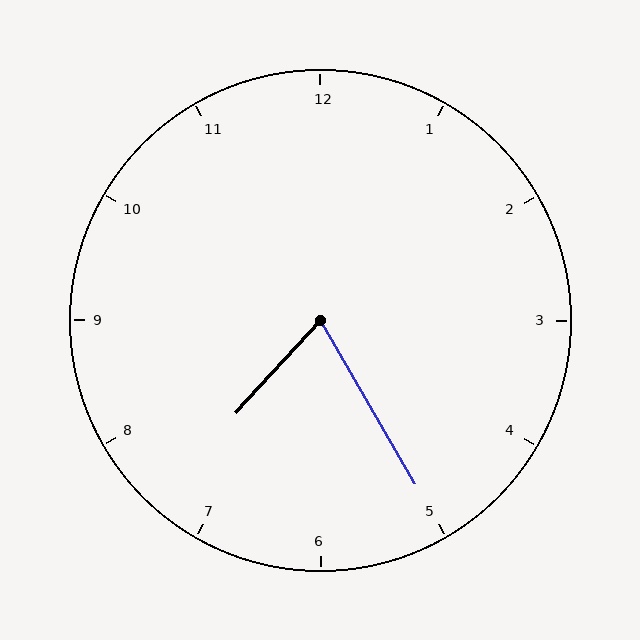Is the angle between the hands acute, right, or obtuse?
It is acute.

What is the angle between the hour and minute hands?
Approximately 72 degrees.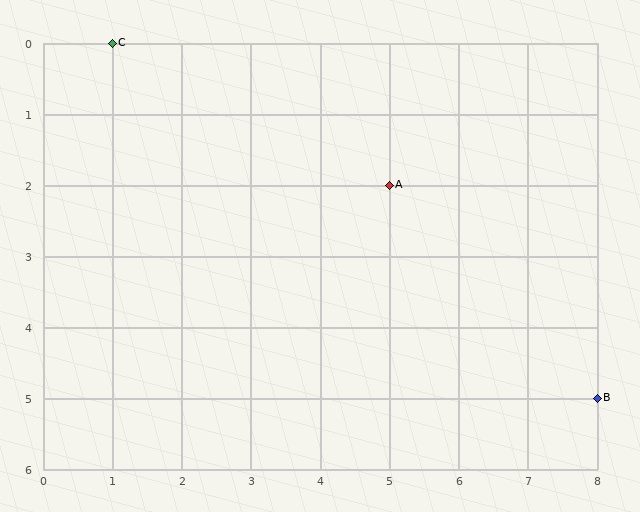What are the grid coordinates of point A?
Point A is at grid coordinates (5, 2).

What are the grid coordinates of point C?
Point C is at grid coordinates (1, 0).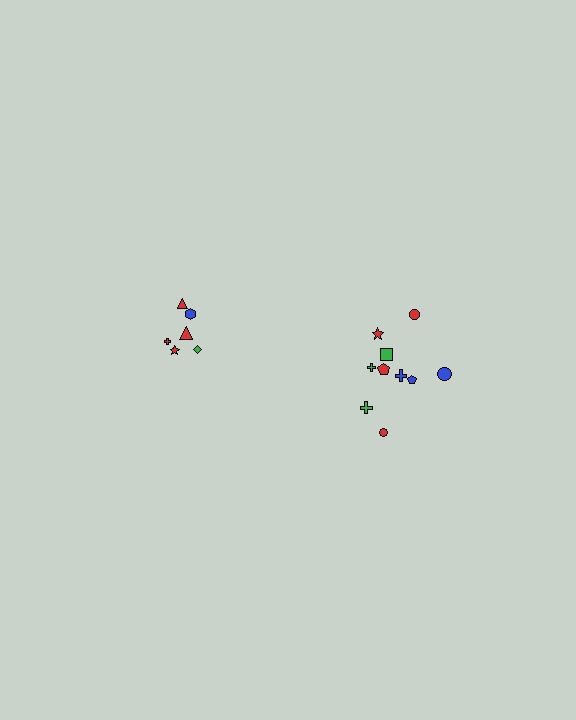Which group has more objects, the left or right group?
The right group.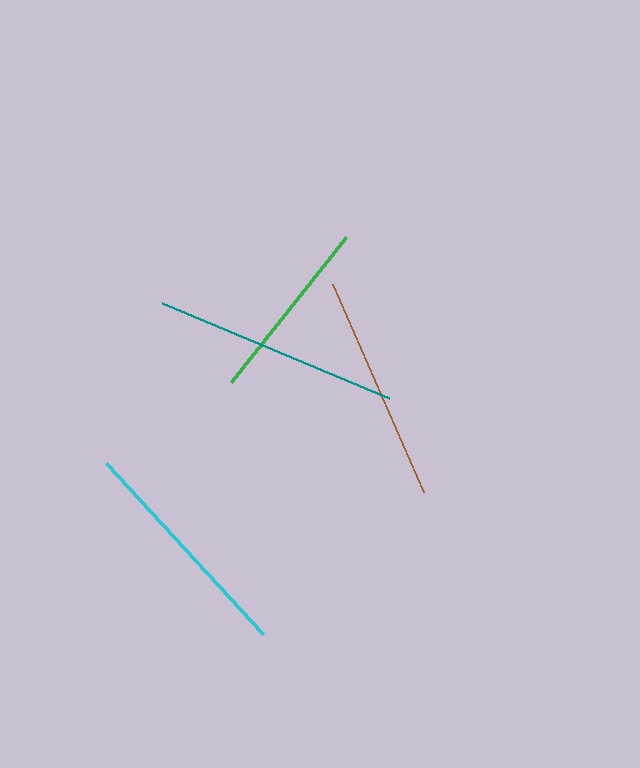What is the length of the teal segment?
The teal segment is approximately 246 pixels long.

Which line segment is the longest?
The teal line is the longest at approximately 246 pixels.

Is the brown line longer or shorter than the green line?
The brown line is longer than the green line.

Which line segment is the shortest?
The green line is the shortest at approximately 184 pixels.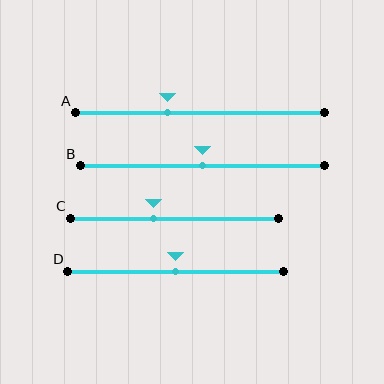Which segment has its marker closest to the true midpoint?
Segment B has its marker closest to the true midpoint.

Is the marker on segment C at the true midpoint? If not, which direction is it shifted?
No, the marker on segment C is shifted to the left by about 10% of the segment length.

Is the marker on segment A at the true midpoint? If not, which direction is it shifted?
No, the marker on segment A is shifted to the left by about 13% of the segment length.